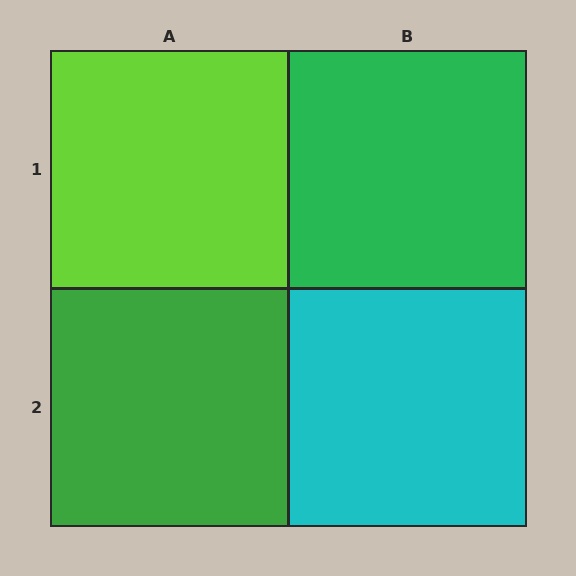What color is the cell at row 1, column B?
Green.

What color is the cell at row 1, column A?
Lime.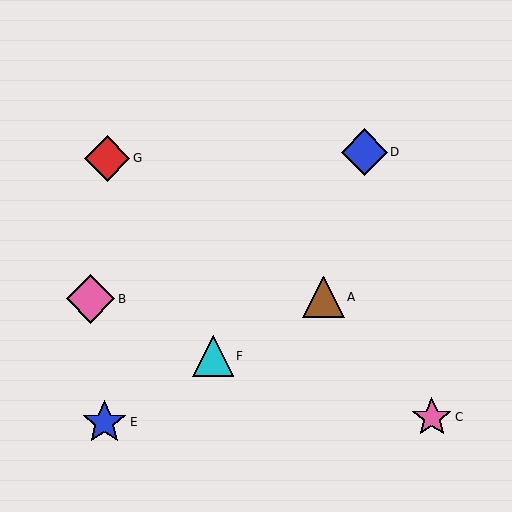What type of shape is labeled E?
Shape E is a blue star.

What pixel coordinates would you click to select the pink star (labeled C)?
Click at (432, 418) to select the pink star C.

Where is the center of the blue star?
The center of the blue star is at (104, 422).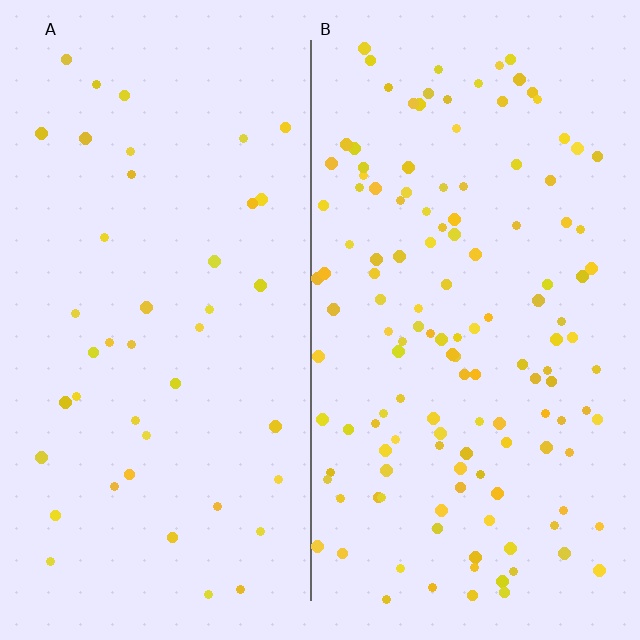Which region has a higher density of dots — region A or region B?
B (the right).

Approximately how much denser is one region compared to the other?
Approximately 3.2× — region B over region A.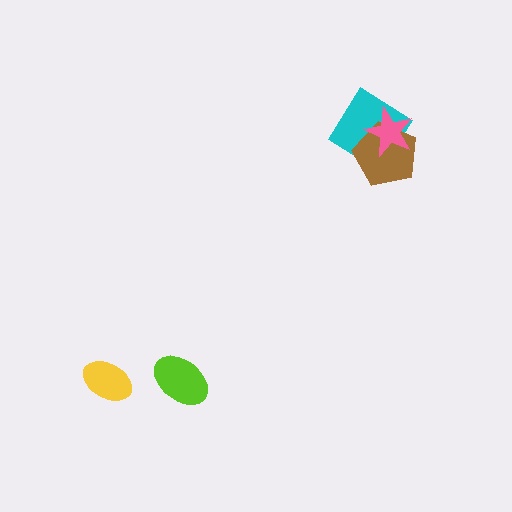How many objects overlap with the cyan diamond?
2 objects overlap with the cyan diamond.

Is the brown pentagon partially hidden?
Yes, it is partially covered by another shape.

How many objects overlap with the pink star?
2 objects overlap with the pink star.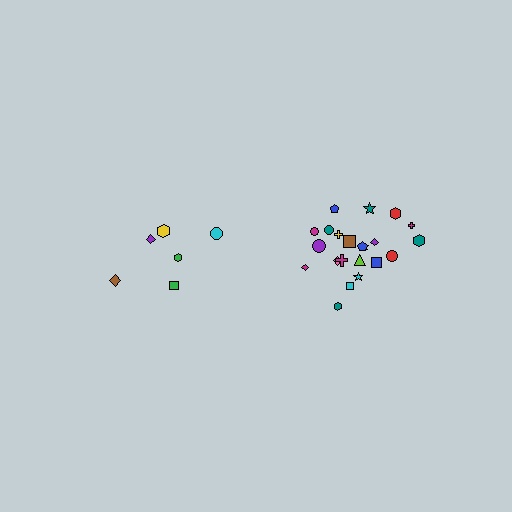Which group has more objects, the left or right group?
The right group.